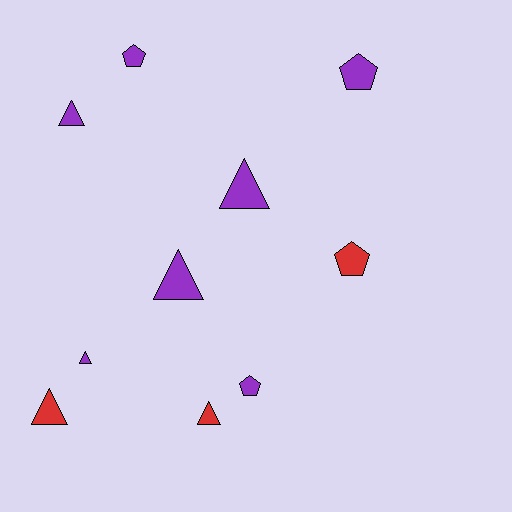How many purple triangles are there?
There are 4 purple triangles.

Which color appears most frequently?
Purple, with 7 objects.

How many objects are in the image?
There are 10 objects.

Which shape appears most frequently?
Triangle, with 6 objects.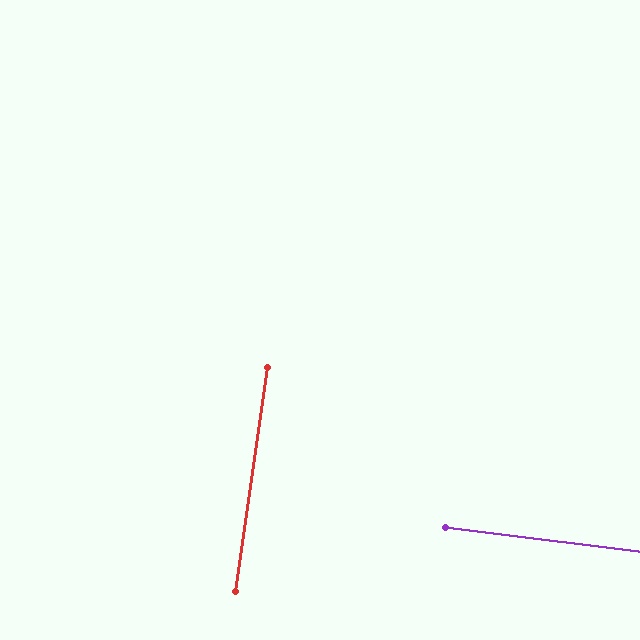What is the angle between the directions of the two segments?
Approximately 89 degrees.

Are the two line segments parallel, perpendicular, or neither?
Perpendicular — they meet at approximately 89°.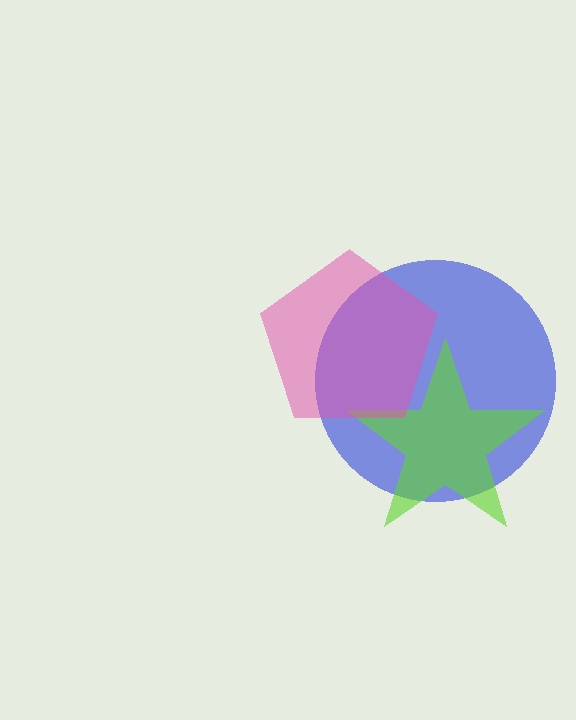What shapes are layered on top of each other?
The layered shapes are: a blue circle, a lime star, a pink pentagon.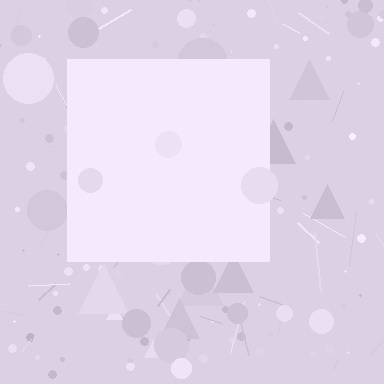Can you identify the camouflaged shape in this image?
The camouflaged shape is a square.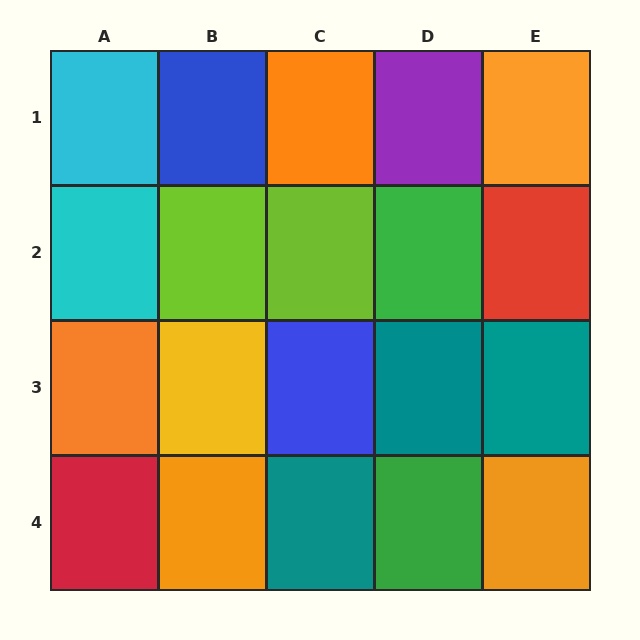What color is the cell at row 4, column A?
Red.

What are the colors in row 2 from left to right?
Cyan, lime, lime, green, red.